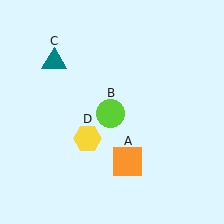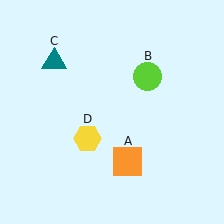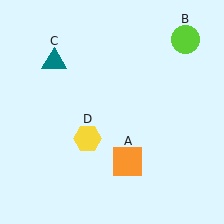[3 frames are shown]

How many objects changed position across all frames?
1 object changed position: lime circle (object B).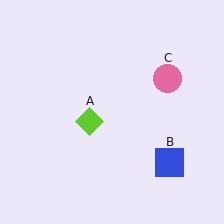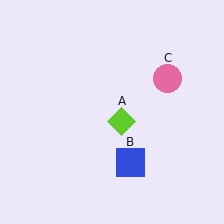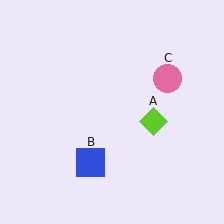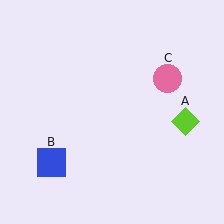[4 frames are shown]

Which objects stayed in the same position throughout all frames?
Pink circle (object C) remained stationary.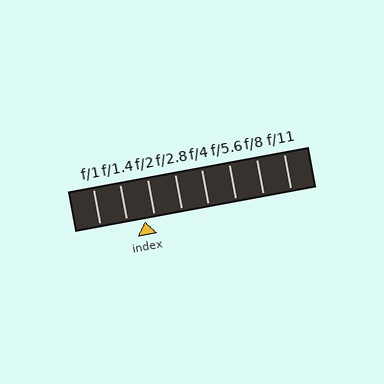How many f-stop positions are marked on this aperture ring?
There are 8 f-stop positions marked.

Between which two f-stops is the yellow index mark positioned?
The index mark is between f/1.4 and f/2.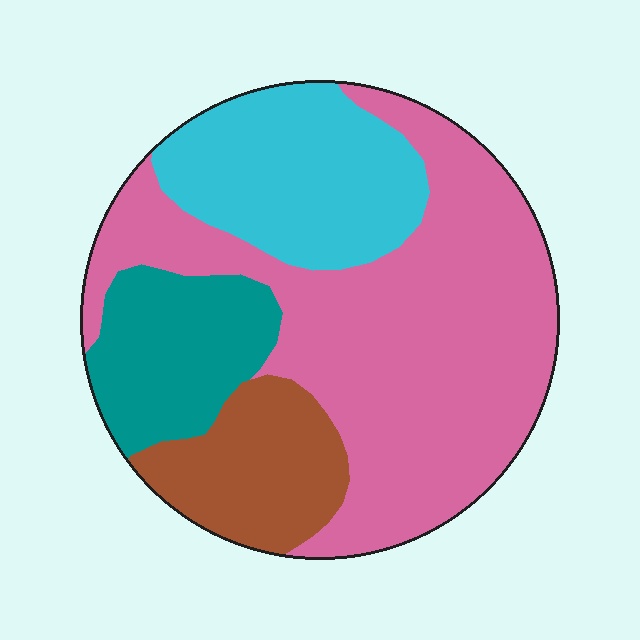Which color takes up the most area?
Pink, at roughly 50%.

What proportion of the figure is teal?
Teal covers 15% of the figure.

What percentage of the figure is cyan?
Cyan covers 21% of the figure.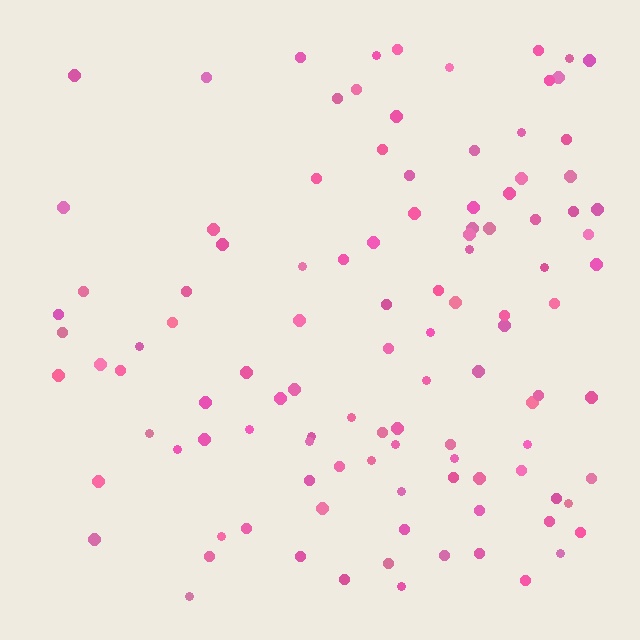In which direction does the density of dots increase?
From left to right, with the right side densest.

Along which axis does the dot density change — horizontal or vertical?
Horizontal.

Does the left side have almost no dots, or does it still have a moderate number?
Still a moderate number, just noticeably fewer than the right.